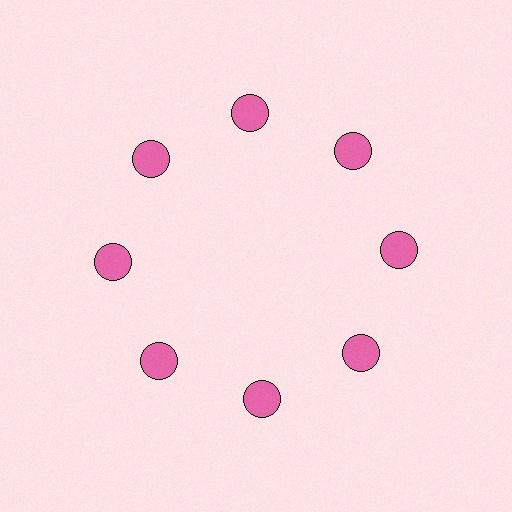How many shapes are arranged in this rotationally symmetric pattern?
There are 8 shapes, arranged in 8 groups of 1.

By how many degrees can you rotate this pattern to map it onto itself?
The pattern maps onto itself every 45 degrees of rotation.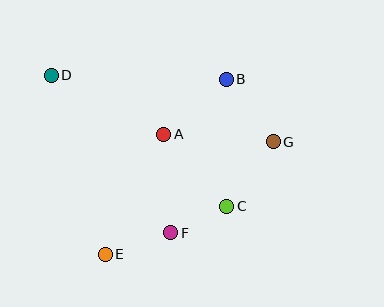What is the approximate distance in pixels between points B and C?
The distance between B and C is approximately 127 pixels.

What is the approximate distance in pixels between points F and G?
The distance between F and G is approximately 137 pixels.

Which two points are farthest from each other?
Points D and G are farthest from each other.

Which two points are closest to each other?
Points C and F are closest to each other.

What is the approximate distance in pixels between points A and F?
The distance between A and F is approximately 99 pixels.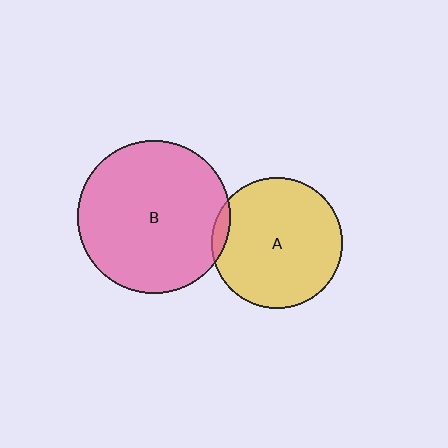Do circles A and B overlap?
Yes.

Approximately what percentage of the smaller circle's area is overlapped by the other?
Approximately 5%.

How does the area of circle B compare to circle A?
Approximately 1.4 times.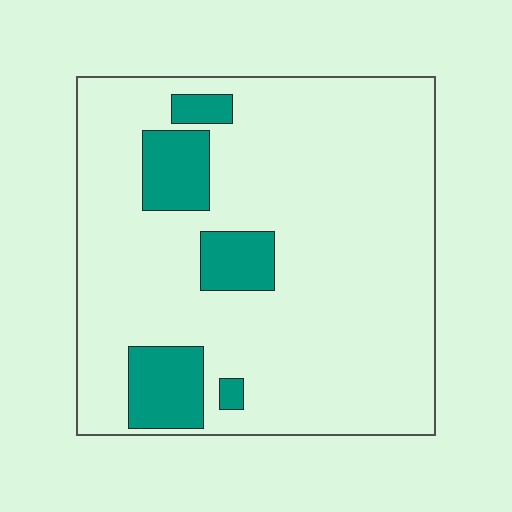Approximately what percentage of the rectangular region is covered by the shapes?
Approximately 15%.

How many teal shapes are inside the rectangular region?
5.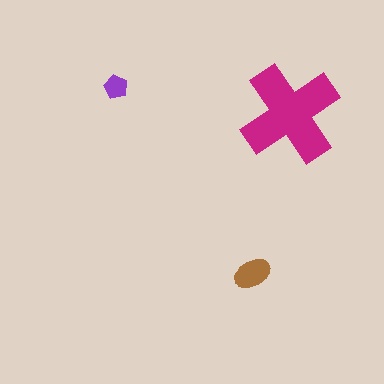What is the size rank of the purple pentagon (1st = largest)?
3rd.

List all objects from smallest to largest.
The purple pentagon, the brown ellipse, the magenta cross.